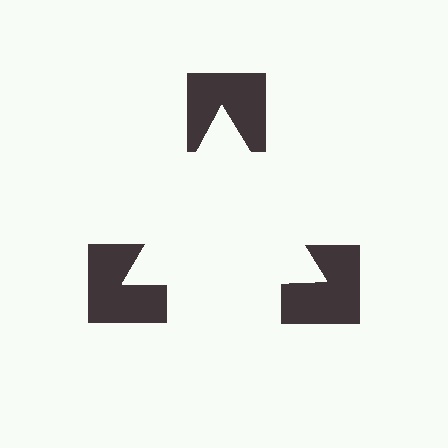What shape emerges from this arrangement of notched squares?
An illusory triangle — its edges are inferred from the aligned wedge cuts in the notched squares, not physically drawn.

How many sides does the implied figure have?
3 sides.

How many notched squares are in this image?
There are 3 — one at each vertex of the illusory triangle.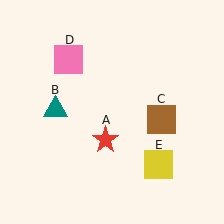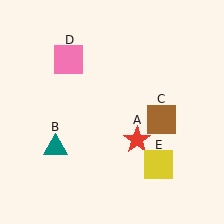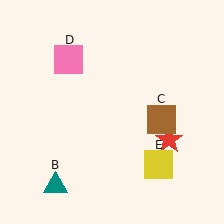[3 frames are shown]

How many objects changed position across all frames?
2 objects changed position: red star (object A), teal triangle (object B).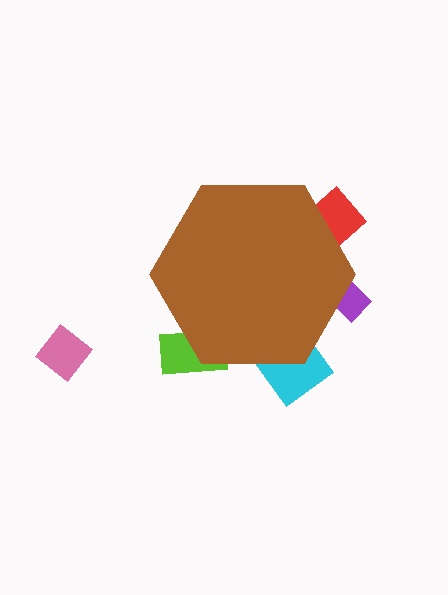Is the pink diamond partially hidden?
No, the pink diamond is fully visible.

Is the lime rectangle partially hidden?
Yes, the lime rectangle is partially hidden behind the brown hexagon.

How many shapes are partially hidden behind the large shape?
4 shapes are partially hidden.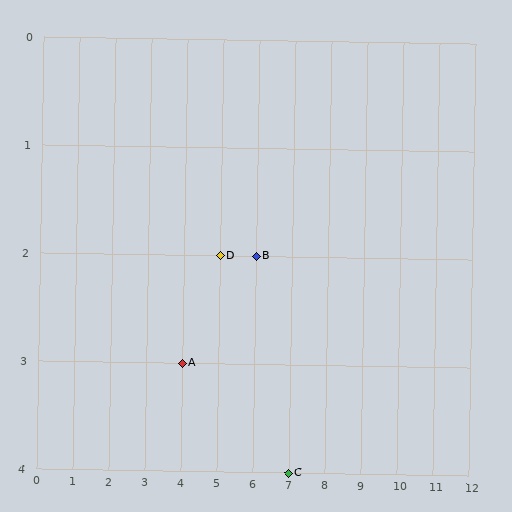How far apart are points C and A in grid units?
Points C and A are 3 columns and 1 row apart (about 3.2 grid units diagonally).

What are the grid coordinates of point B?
Point B is at grid coordinates (6, 2).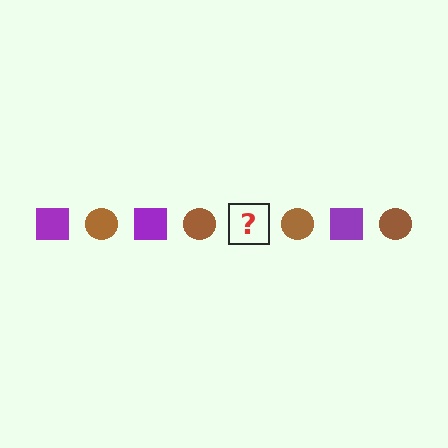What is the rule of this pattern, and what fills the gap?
The rule is that the pattern alternates between purple square and brown circle. The gap should be filled with a purple square.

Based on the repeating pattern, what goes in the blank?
The blank should be a purple square.